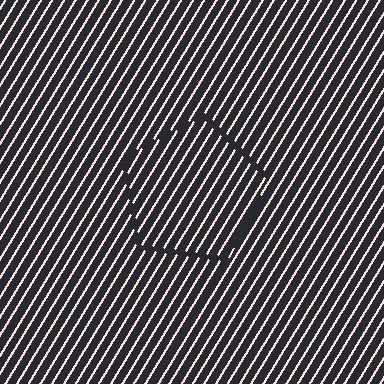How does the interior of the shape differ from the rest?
The interior of the shape contains the same grating, shifted by half a period — the contour is defined by the phase discontinuity where line-ends from the inner and outer gratings abut.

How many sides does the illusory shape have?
5 sides — the line-ends trace a pentagon.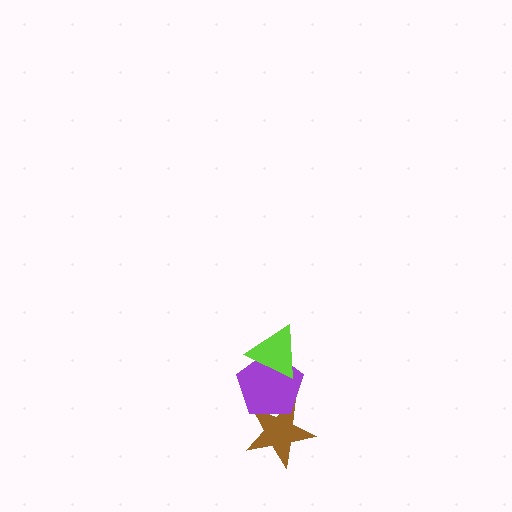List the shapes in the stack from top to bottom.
From top to bottom: the lime triangle, the purple pentagon, the brown star.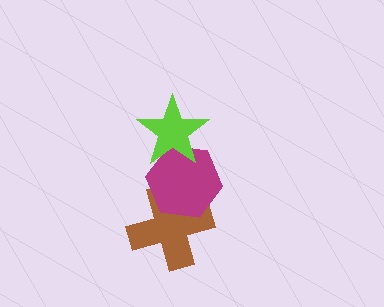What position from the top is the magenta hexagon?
The magenta hexagon is 2nd from the top.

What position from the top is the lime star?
The lime star is 1st from the top.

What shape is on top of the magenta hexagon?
The lime star is on top of the magenta hexagon.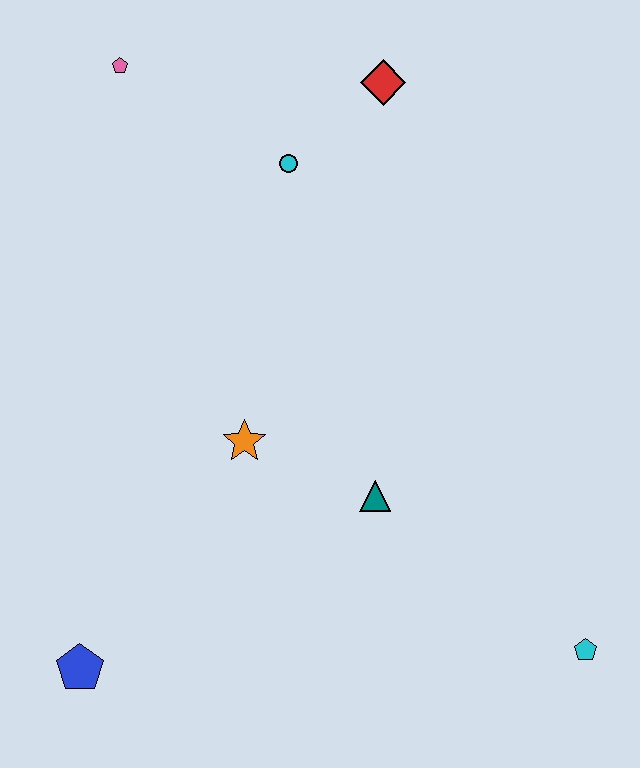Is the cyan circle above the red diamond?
No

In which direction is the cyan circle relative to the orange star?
The cyan circle is above the orange star.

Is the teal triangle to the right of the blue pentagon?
Yes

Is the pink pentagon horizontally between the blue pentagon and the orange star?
Yes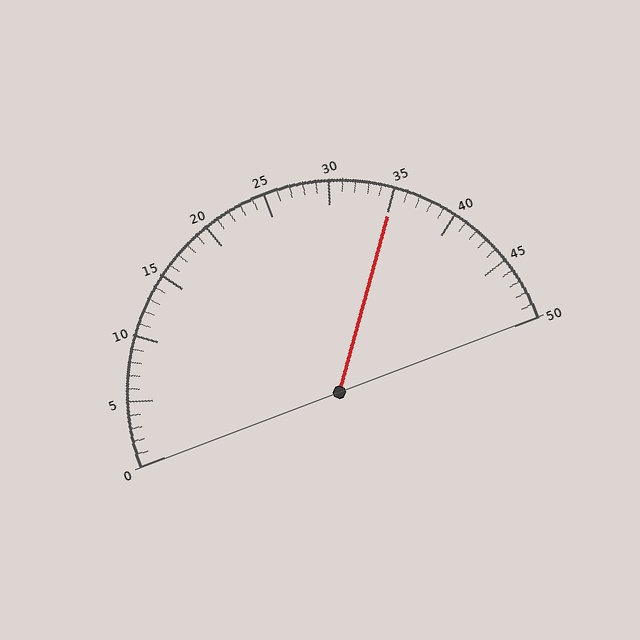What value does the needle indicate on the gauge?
The needle indicates approximately 35.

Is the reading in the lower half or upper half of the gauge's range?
The reading is in the upper half of the range (0 to 50).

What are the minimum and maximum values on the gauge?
The gauge ranges from 0 to 50.